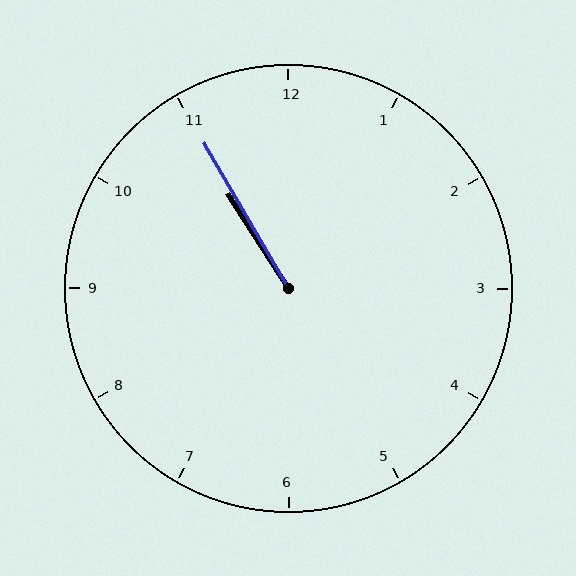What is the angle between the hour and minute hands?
Approximately 2 degrees.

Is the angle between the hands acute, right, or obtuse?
It is acute.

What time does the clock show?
10:55.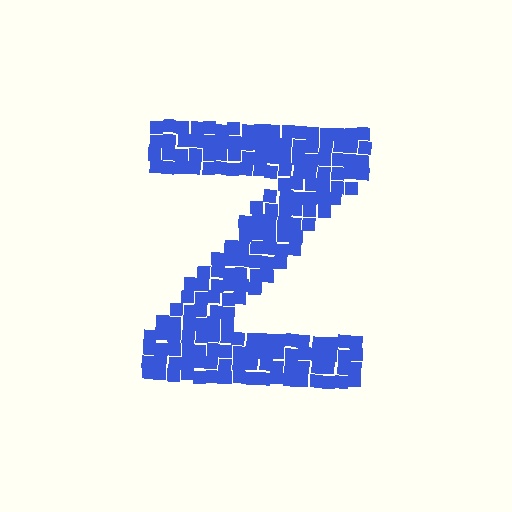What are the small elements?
The small elements are squares.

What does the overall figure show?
The overall figure shows the letter Z.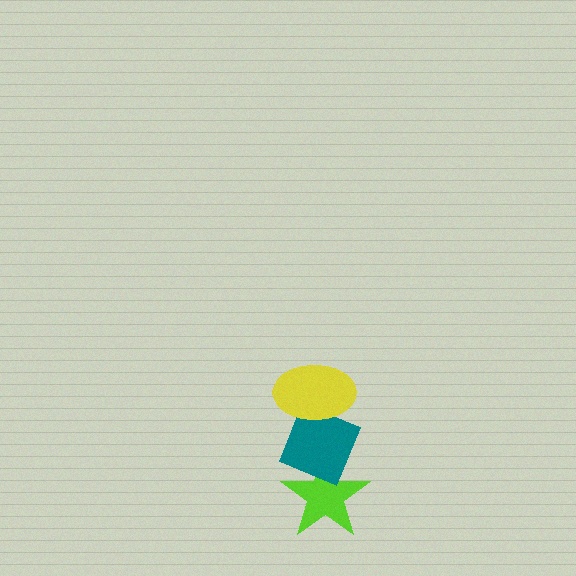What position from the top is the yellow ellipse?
The yellow ellipse is 1st from the top.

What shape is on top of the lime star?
The teal diamond is on top of the lime star.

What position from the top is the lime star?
The lime star is 3rd from the top.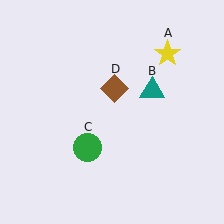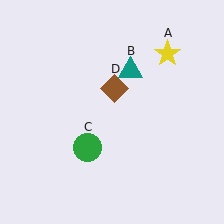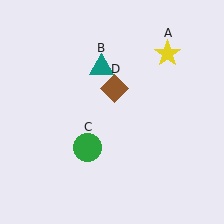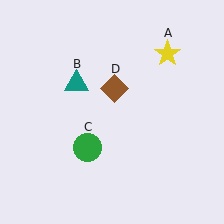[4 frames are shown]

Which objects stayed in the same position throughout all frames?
Yellow star (object A) and green circle (object C) and brown diamond (object D) remained stationary.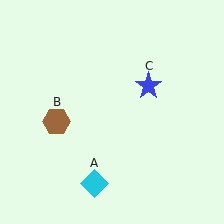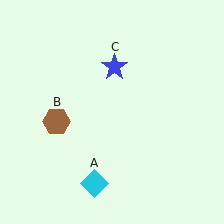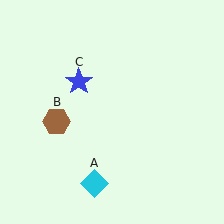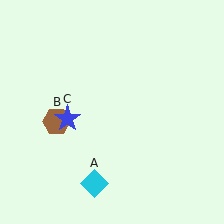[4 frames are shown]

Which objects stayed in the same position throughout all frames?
Cyan diamond (object A) and brown hexagon (object B) remained stationary.